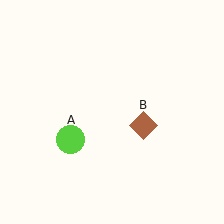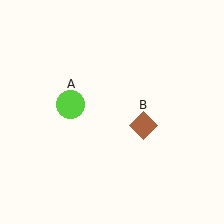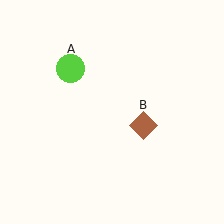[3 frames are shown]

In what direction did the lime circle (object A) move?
The lime circle (object A) moved up.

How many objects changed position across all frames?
1 object changed position: lime circle (object A).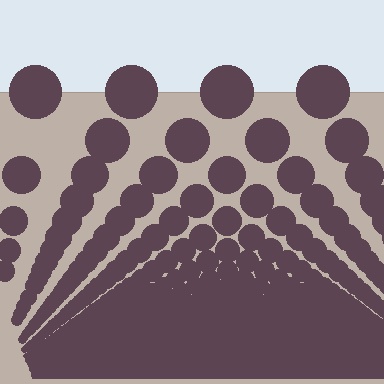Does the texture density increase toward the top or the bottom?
Density increases toward the bottom.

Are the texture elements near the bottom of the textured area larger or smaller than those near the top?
Smaller. The gradient is inverted — elements near the bottom are smaller and denser.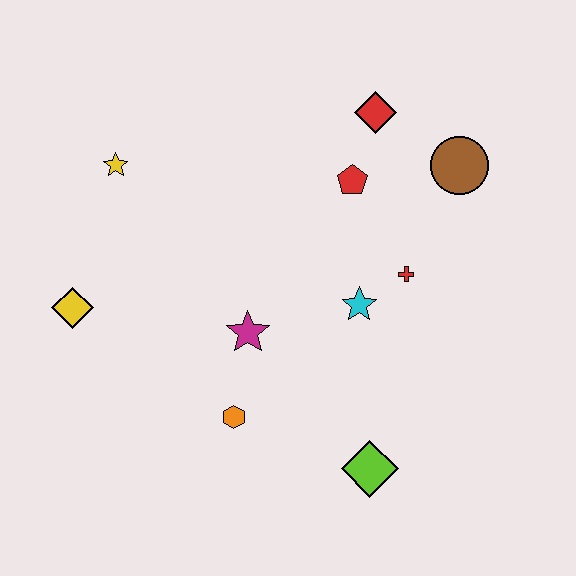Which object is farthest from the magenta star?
The brown circle is farthest from the magenta star.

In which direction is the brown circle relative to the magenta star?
The brown circle is to the right of the magenta star.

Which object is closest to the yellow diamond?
The yellow star is closest to the yellow diamond.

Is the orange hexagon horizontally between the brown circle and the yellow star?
Yes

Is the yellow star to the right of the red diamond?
No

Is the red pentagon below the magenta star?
No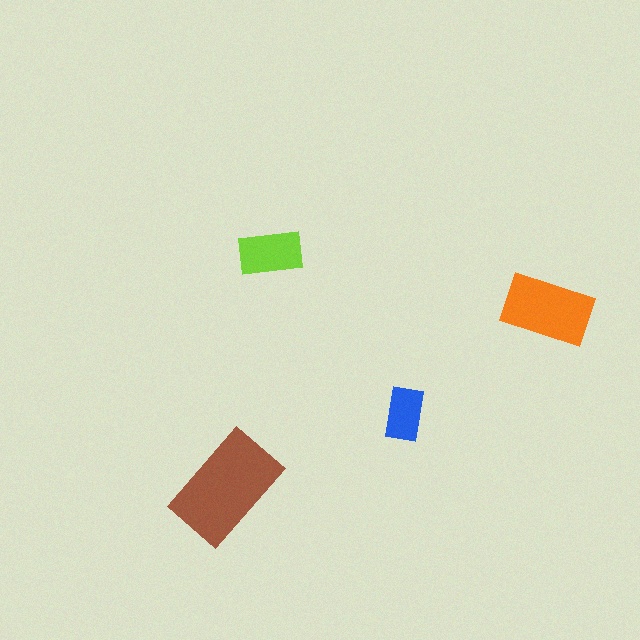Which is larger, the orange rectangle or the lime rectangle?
The orange one.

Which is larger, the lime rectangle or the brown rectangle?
The brown one.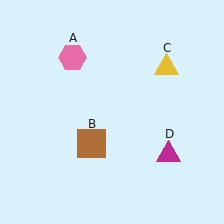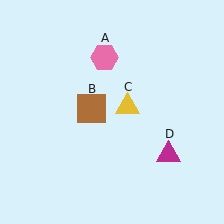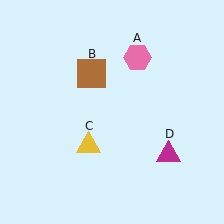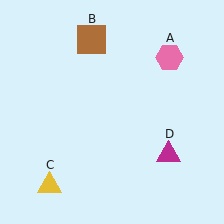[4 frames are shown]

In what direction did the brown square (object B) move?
The brown square (object B) moved up.